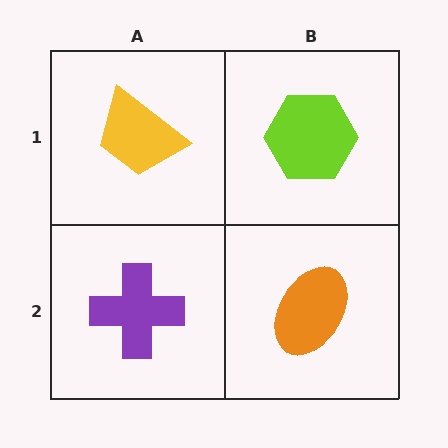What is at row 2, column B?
An orange ellipse.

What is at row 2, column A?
A purple cross.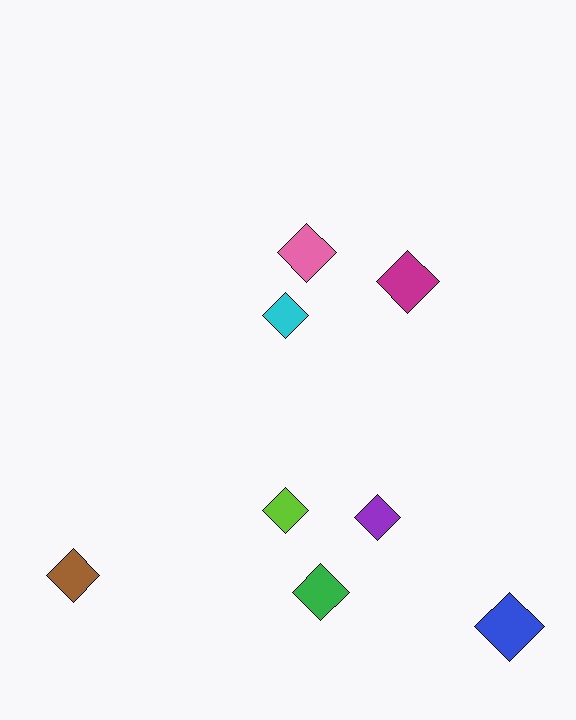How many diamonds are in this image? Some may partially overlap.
There are 8 diamonds.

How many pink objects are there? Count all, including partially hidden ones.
There is 1 pink object.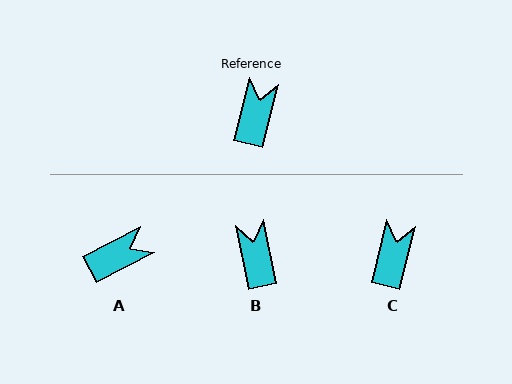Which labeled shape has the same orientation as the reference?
C.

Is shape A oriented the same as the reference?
No, it is off by about 49 degrees.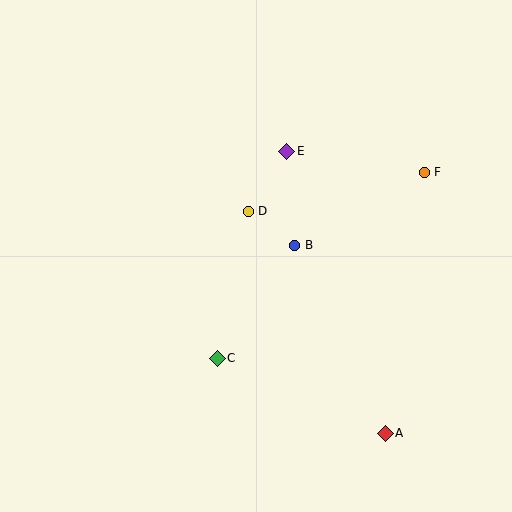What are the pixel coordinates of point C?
Point C is at (217, 358).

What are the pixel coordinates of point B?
Point B is at (295, 245).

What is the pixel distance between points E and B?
The distance between E and B is 94 pixels.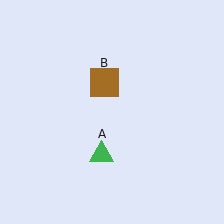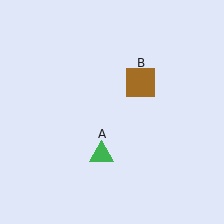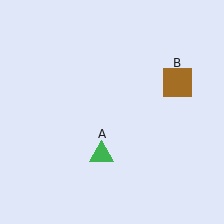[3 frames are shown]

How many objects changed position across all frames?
1 object changed position: brown square (object B).